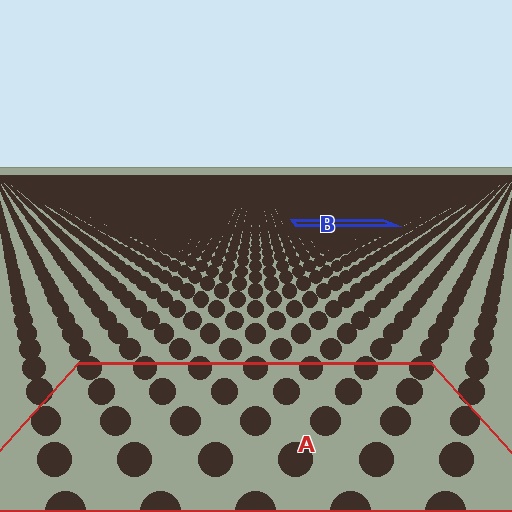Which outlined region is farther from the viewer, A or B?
Region B is farther from the viewer — the texture elements inside it appear smaller and more densely packed.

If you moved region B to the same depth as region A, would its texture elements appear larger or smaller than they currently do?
They would appear larger. At a closer depth, the same texture elements are projected at a bigger on-screen size.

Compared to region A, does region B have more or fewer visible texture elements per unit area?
Region B has more texture elements per unit area — they are packed more densely because it is farther away.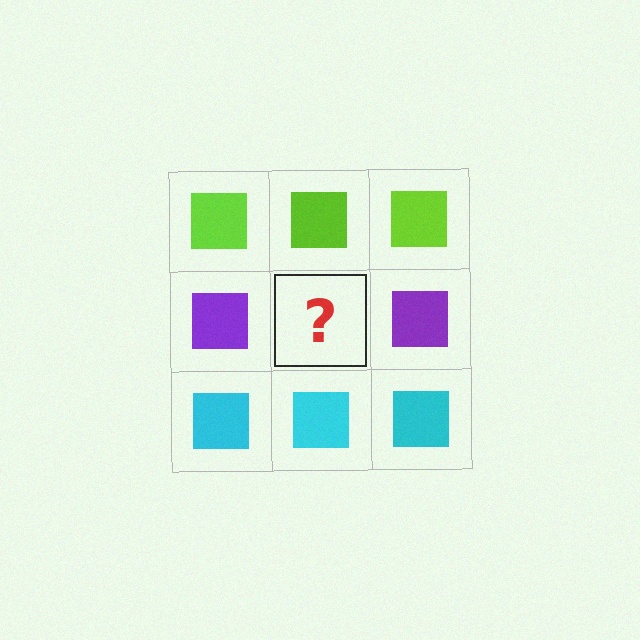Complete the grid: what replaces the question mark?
The question mark should be replaced with a purple square.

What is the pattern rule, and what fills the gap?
The rule is that each row has a consistent color. The gap should be filled with a purple square.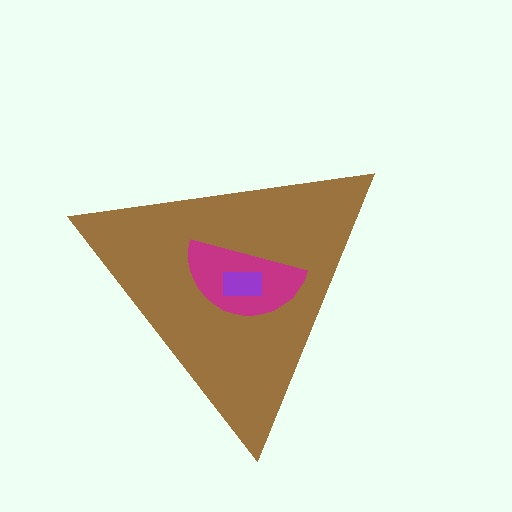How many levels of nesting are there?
3.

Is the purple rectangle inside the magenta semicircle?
Yes.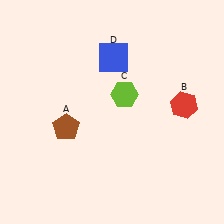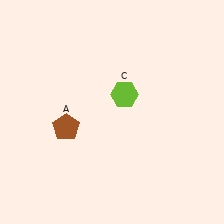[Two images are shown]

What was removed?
The red hexagon (B), the blue square (D) were removed in Image 2.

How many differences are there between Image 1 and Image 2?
There are 2 differences between the two images.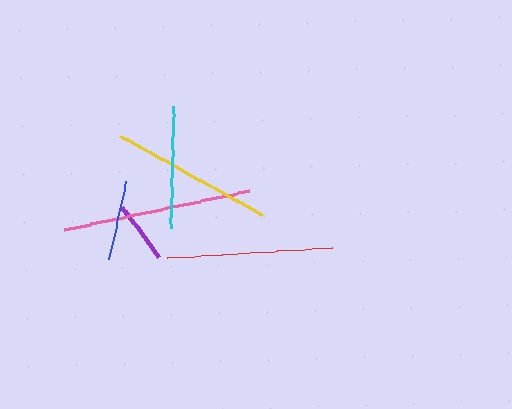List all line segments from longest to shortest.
From longest to shortest: pink, red, yellow, cyan, blue, purple.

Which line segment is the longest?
The pink line is the longest at approximately 188 pixels.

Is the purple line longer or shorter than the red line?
The red line is longer than the purple line.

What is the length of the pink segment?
The pink segment is approximately 188 pixels long.